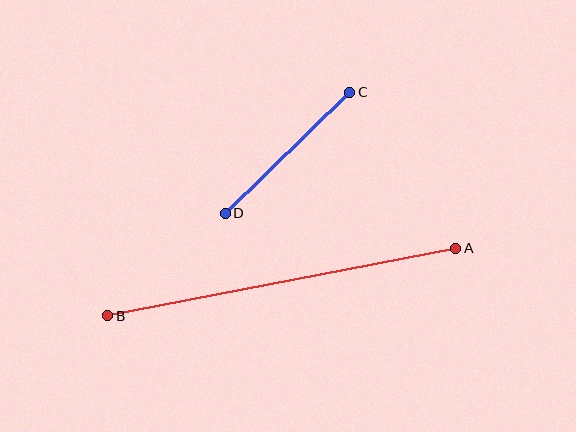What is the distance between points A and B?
The distance is approximately 355 pixels.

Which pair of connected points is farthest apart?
Points A and B are farthest apart.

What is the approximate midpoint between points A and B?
The midpoint is at approximately (282, 282) pixels.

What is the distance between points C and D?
The distance is approximately 174 pixels.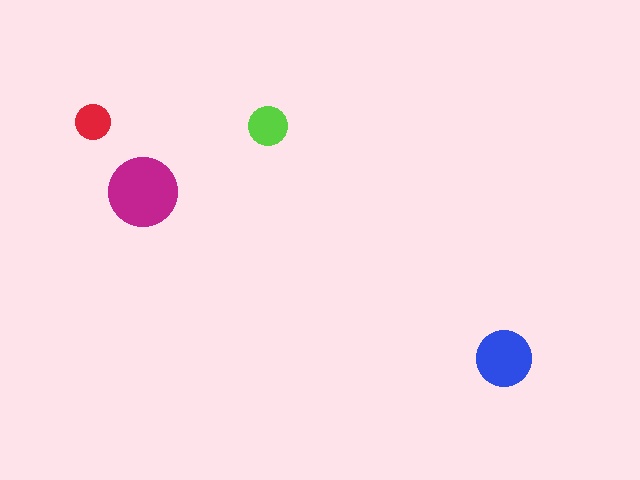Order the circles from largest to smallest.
the magenta one, the blue one, the lime one, the red one.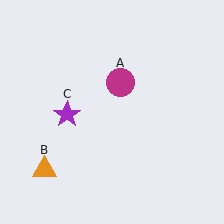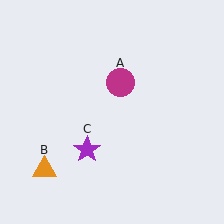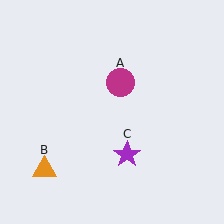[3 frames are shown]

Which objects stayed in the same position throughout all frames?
Magenta circle (object A) and orange triangle (object B) remained stationary.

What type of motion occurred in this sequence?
The purple star (object C) rotated counterclockwise around the center of the scene.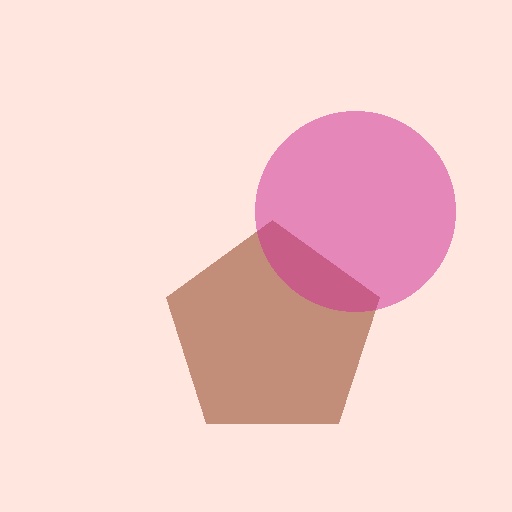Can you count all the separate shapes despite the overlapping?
Yes, there are 2 separate shapes.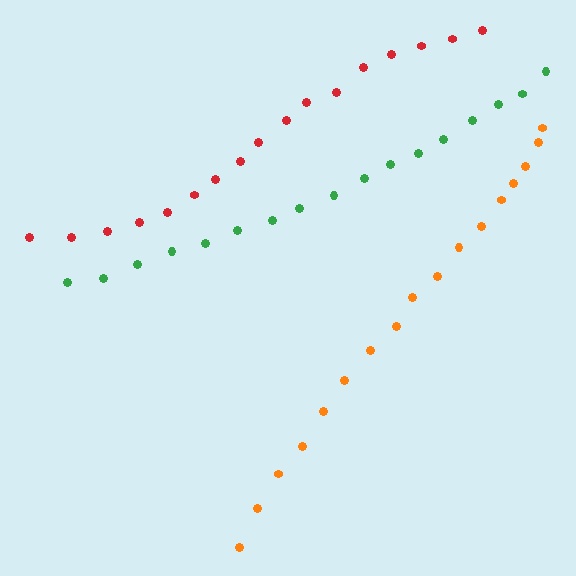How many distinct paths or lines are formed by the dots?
There are 3 distinct paths.